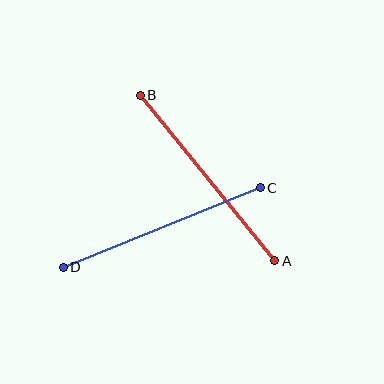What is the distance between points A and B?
The distance is approximately 213 pixels.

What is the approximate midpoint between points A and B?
The midpoint is at approximately (208, 178) pixels.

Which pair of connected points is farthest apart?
Points A and B are farthest apart.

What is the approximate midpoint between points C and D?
The midpoint is at approximately (162, 227) pixels.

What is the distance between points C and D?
The distance is approximately 212 pixels.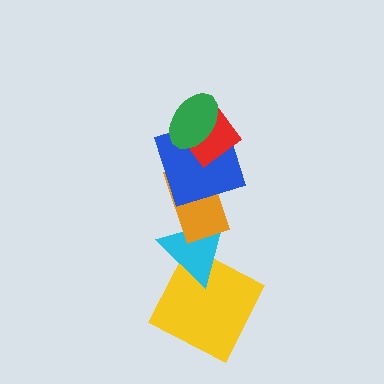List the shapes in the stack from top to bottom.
From top to bottom: the green ellipse, the red diamond, the blue square, the orange rectangle, the cyan triangle, the yellow square.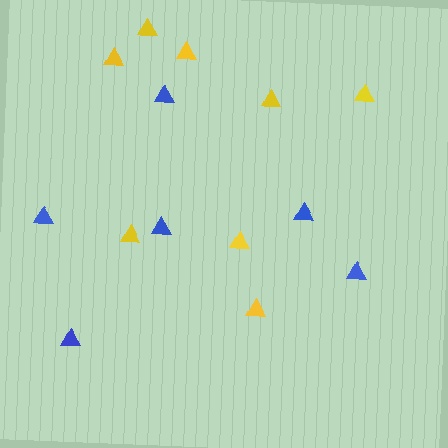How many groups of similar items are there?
There are 2 groups: one group of blue triangles (6) and one group of yellow triangles (8).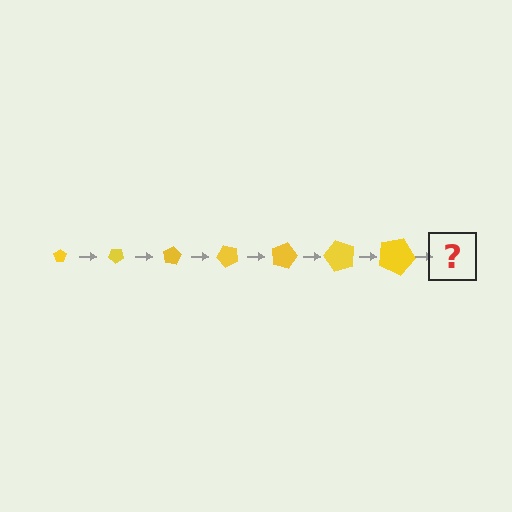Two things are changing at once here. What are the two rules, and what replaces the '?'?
The two rules are that the pentagon grows larger each step and it rotates 40 degrees each step. The '?' should be a pentagon, larger than the previous one and rotated 280 degrees from the start.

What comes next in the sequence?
The next element should be a pentagon, larger than the previous one and rotated 280 degrees from the start.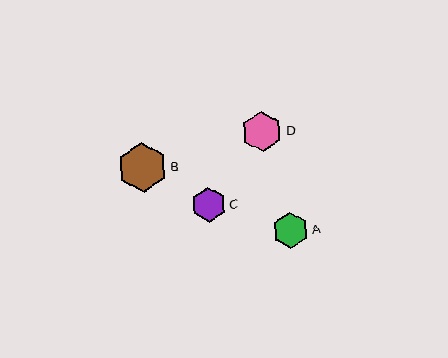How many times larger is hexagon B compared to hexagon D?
Hexagon B is approximately 1.2 times the size of hexagon D.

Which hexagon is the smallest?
Hexagon C is the smallest with a size of approximately 35 pixels.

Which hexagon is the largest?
Hexagon B is the largest with a size of approximately 49 pixels.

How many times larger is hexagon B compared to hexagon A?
Hexagon B is approximately 1.4 times the size of hexagon A.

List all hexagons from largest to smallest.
From largest to smallest: B, D, A, C.